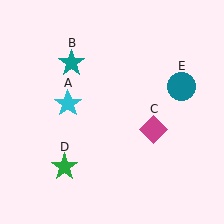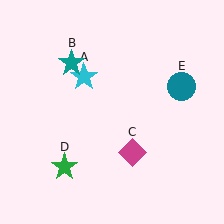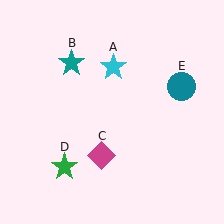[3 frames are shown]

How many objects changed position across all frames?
2 objects changed position: cyan star (object A), magenta diamond (object C).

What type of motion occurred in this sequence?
The cyan star (object A), magenta diamond (object C) rotated clockwise around the center of the scene.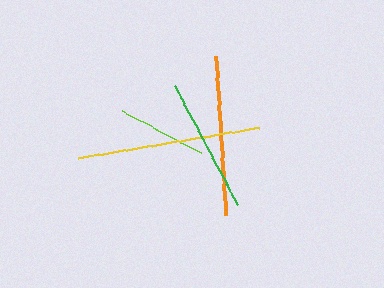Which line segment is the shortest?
The lime line is the shortest at approximately 89 pixels.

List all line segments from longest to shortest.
From longest to shortest: yellow, orange, green, lime.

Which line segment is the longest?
The yellow line is the longest at approximately 183 pixels.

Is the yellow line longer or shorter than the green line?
The yellow line is longer than the green line.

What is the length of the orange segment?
The orange segment is approximately 159 pixels long.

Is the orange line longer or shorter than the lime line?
The orange line is longer than the lime line.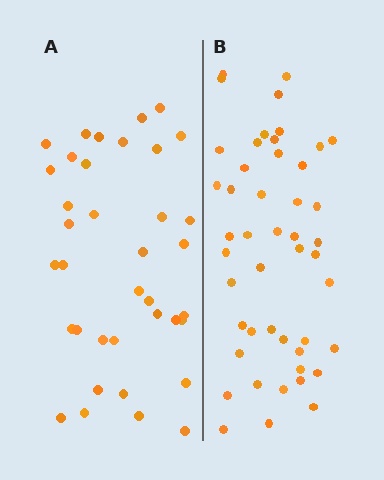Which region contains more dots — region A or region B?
Region B (the right region) has more dots.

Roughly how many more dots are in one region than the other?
Region B has roughly 10 or so more dots than region A.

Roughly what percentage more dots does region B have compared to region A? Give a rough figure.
About 25% more.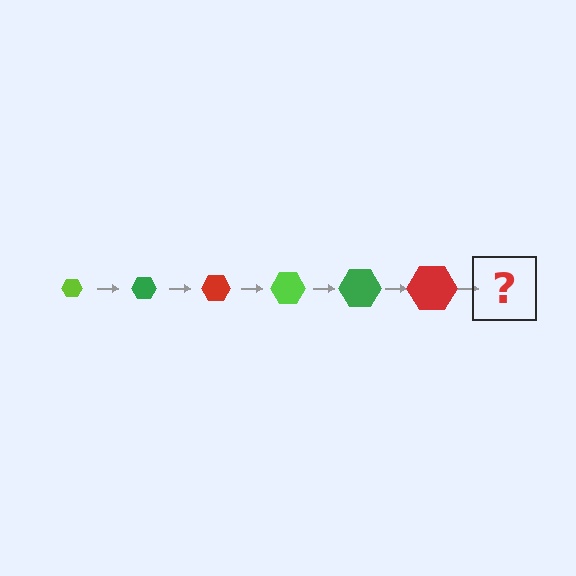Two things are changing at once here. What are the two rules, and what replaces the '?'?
The two rules are that the hexagon grows larger each step and the color cycles through lime, green, and red. The '?' should be a lime hexagon, larger than the previous one.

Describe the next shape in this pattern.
It should be a lime hexagon, larger than the previous one.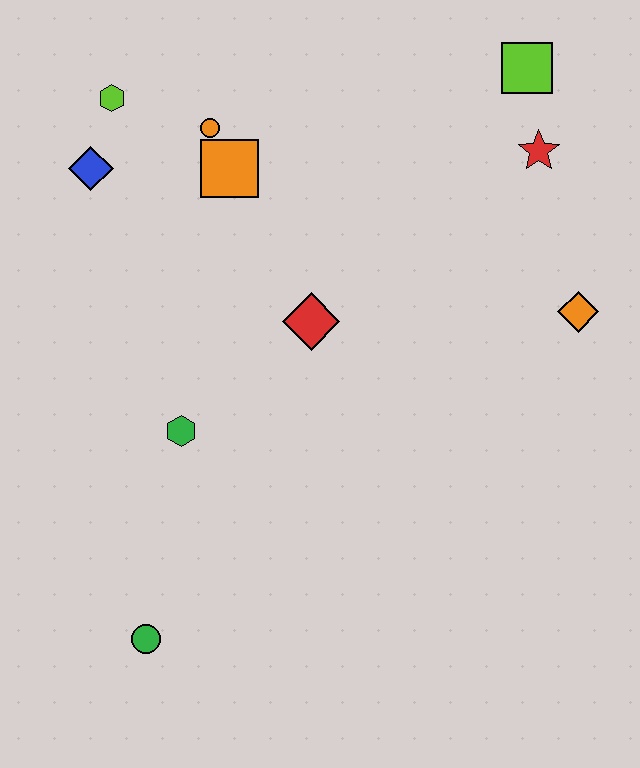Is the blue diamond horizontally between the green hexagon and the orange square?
No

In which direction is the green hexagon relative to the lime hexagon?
The green hexagon is below the lime hexagon.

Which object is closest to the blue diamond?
The lime hexagon is closest to the blue diamond.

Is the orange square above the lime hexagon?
No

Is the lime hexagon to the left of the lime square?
Yes